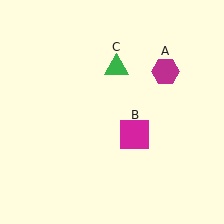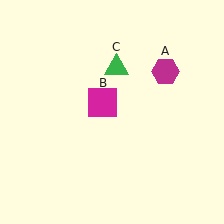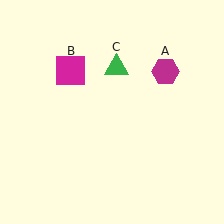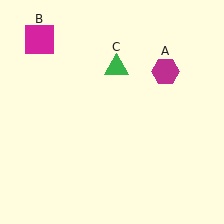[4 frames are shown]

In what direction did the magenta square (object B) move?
The magenta square (object B) moved up and to the left.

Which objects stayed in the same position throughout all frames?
Magenta hexagon (object A) and green triangle (object C) remained stationary.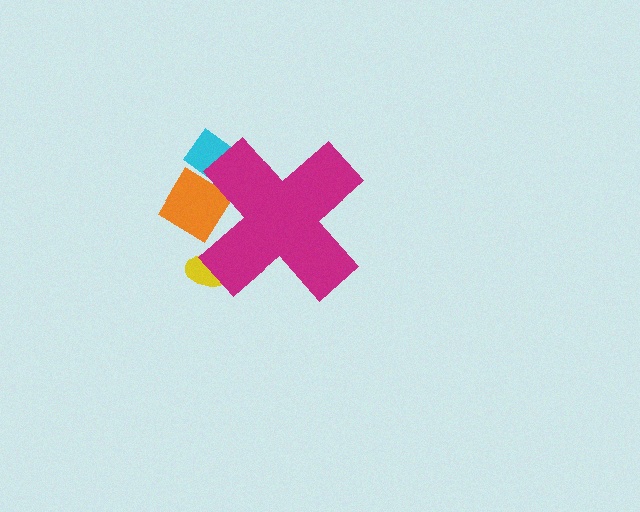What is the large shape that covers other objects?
A magenta cross.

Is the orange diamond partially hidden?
Yes, the orange diamond is partially hidden behind the magenta cross.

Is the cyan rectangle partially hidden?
Yes, the cyan rectangle is partially hidden behind the magenta cross.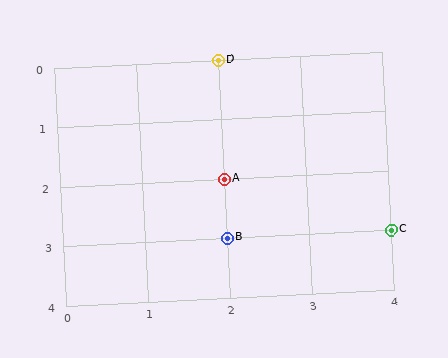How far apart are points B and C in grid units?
Points B and C are 2 columns apart.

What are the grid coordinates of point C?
Point C is at grid coordinates (4, 3).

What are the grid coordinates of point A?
Point A is at grid coordinates (2, 2).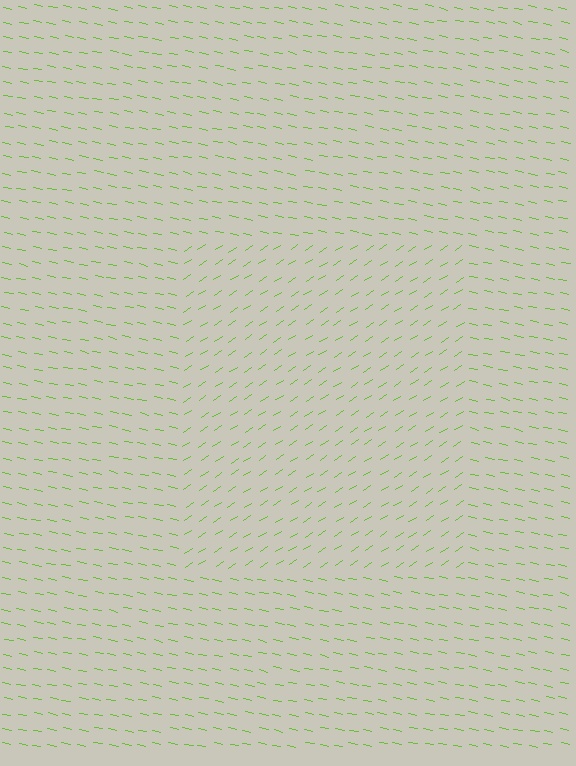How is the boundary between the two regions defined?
The boundary is defined purely by a change in line orientation (approximately 45 degrees difference). All lines are the same color and thickness.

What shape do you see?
I see a rectangle.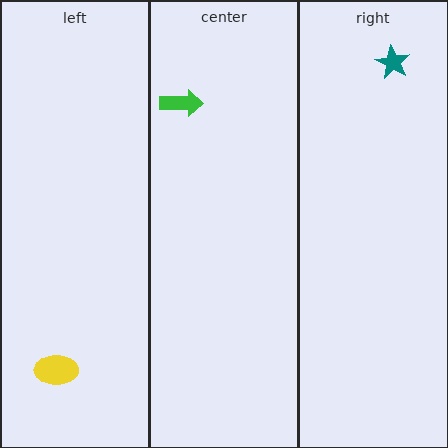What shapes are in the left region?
The yellow ellipse.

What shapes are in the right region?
The teal star.